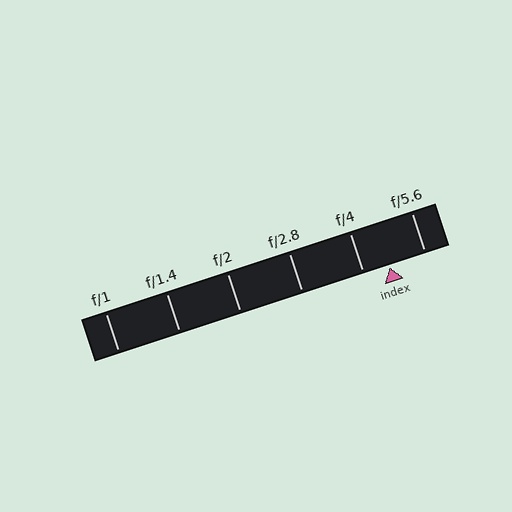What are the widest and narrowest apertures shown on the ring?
The widest aperture shown is f/1 and the narrowest is f/5.6.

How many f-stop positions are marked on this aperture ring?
There are 6 f-stop positions marked.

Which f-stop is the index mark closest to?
The index mark is closest to f/4.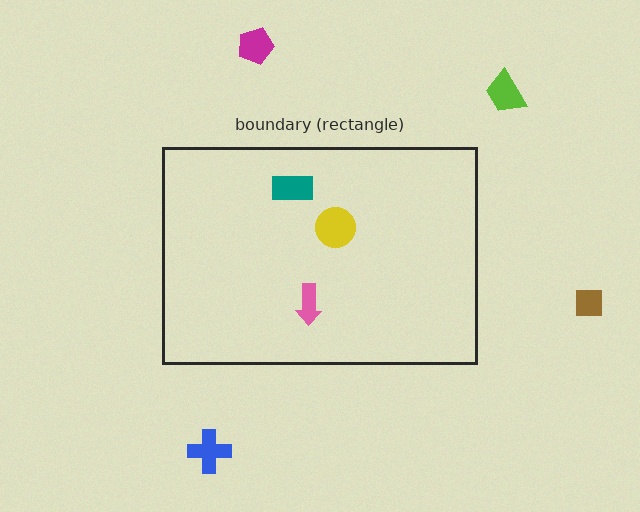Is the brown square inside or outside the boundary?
Outside.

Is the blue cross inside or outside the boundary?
Outside.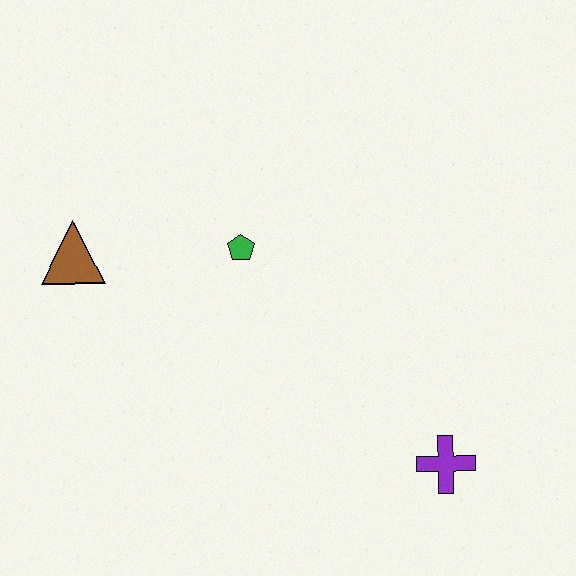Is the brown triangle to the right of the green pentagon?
No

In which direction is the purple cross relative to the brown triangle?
The purple cross is to the right of the brown triangle.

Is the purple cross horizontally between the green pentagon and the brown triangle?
No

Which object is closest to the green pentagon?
The brown triangle is closest to the green pentagon.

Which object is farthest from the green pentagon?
The purple cross is farthest from the green pentagon.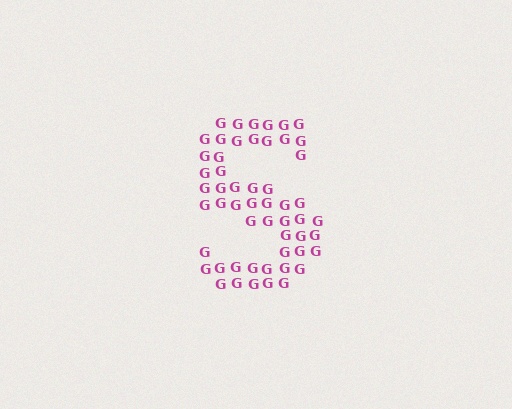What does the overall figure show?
The overall figure shows the letter S.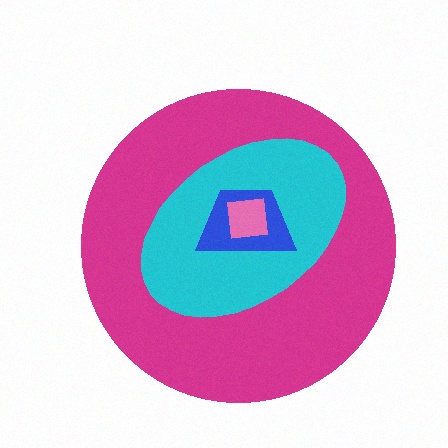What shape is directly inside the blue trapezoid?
The pink square.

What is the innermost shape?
The pink square.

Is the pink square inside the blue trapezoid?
Yes.